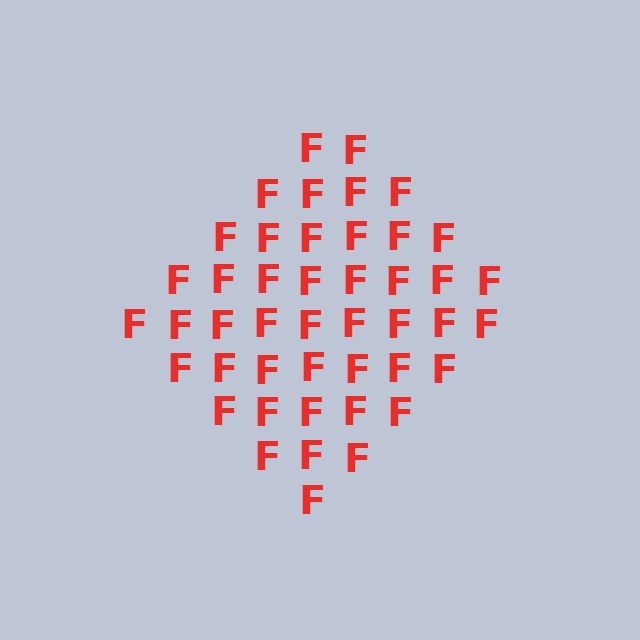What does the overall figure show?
The overall figure shows a diamond.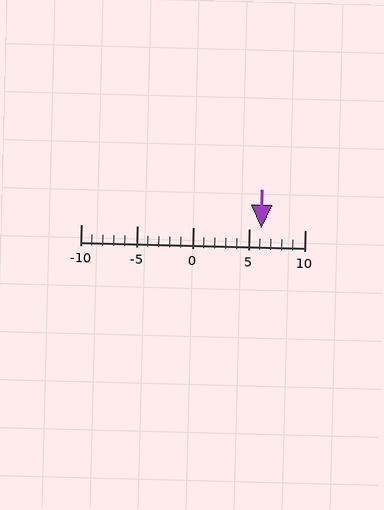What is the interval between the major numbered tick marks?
The major tick marks are spaced 5 units apart.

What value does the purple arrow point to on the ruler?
The purple arrow points to approximately 6.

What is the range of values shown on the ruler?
The ruler shows values from -10 to 10.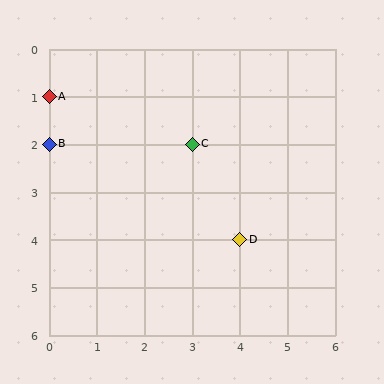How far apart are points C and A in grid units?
Points C and A are 3 columns and 1 row apart (about 3.2 grid units diagonally).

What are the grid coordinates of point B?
Point B is at grid coordinates (0, 2).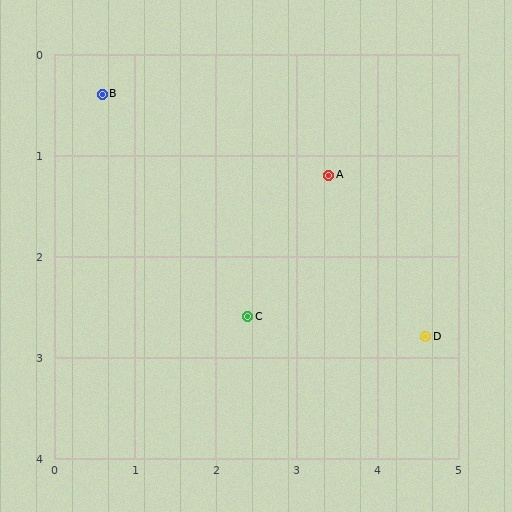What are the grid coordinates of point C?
Point C is at approximately (2.4, 2.6).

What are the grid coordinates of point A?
Point A is at approximately (3.4, 1.2).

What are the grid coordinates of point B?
Point B is at approximately (0.6, 0.4).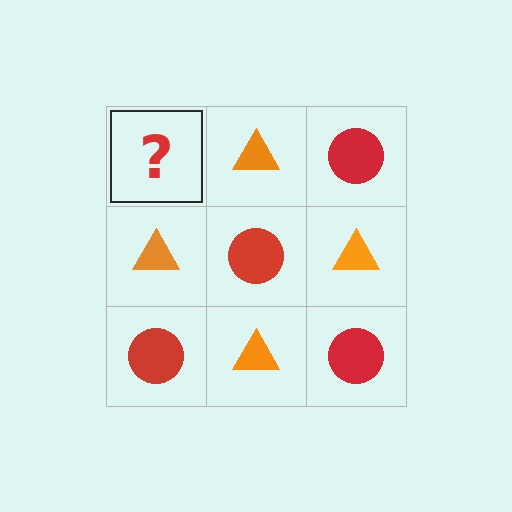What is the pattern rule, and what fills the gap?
The rule is that it alternates red circle and orange triangle in a checkerboard pattern. The gap should be filled with a red circle.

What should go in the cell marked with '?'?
The missing cell should contain a red circle.